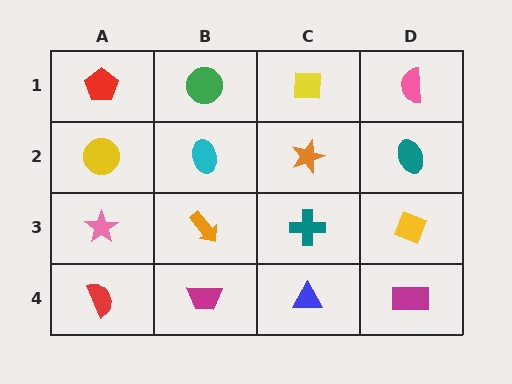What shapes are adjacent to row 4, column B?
An orange arrow (row 3, column B), a red semicircle (row 4, column A), a blue triangle (row 4, column C).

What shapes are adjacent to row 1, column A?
A yellow circle (row 2, column A), a green circle (row 1, column B).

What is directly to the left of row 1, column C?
A green circle.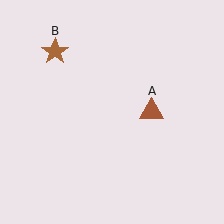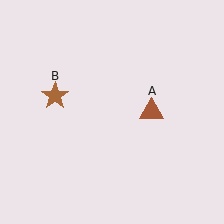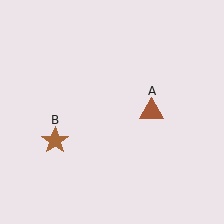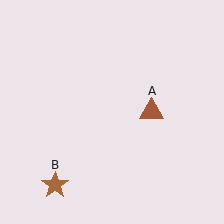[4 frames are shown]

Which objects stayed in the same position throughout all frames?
Brown triangle (object A) remained stationary.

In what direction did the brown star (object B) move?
The brown star (object B) moved down.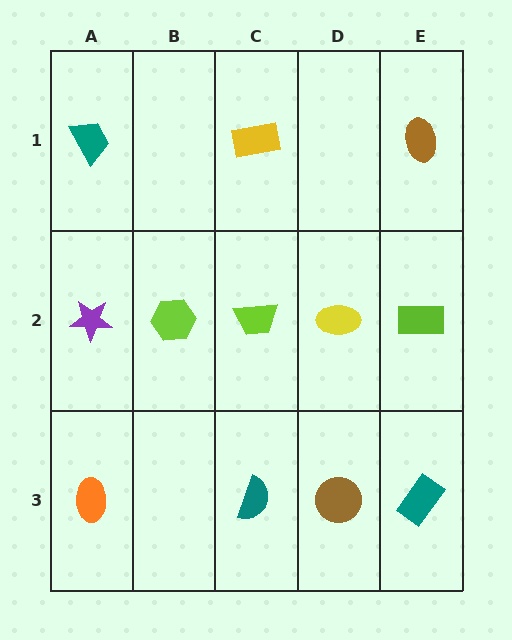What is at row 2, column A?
A purple star.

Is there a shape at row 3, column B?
No, that cell is empty.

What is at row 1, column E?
A brown ellipse.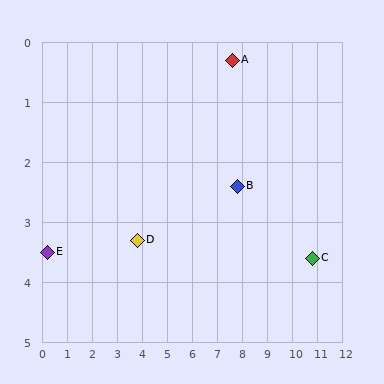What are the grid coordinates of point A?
Point A is at approximately (7.6, 0.3).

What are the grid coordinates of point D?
Point D is at approximately (3.8, 3.3).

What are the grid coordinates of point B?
Point B is at approximately (7.8, 2.4).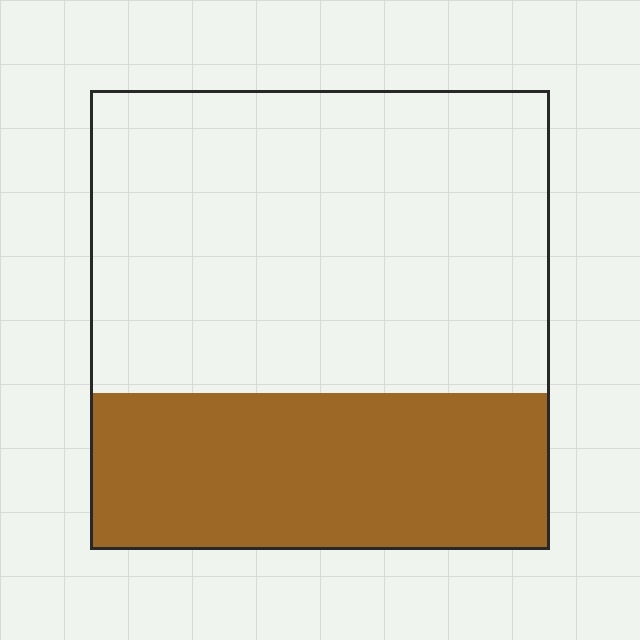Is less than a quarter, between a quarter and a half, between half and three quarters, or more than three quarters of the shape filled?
Between a quarter and a half.